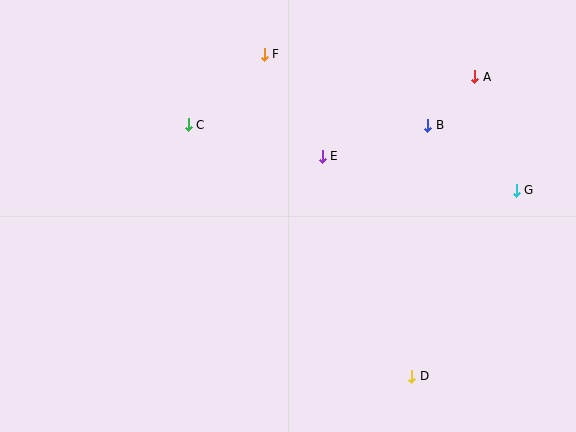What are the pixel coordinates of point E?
Point E is at (322, 156).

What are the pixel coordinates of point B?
Point B is at (428, 125).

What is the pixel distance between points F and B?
The distance between F and B is 178 pixels.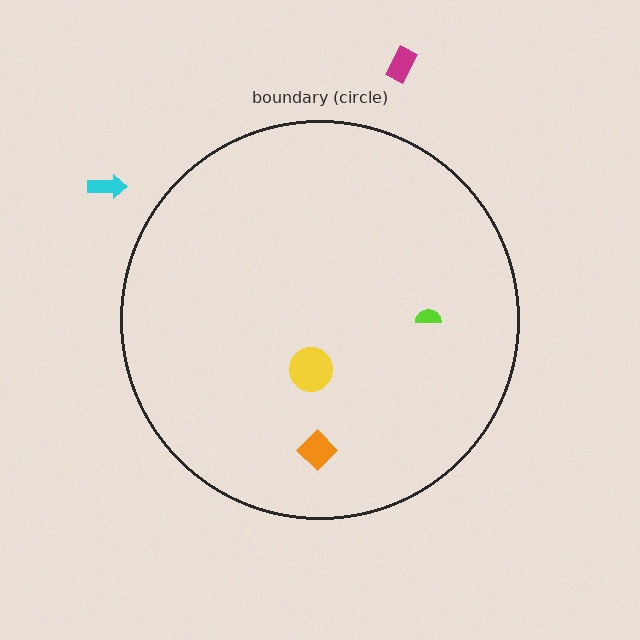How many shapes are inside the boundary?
3 inside, 2 outside.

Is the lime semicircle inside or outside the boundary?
Inside.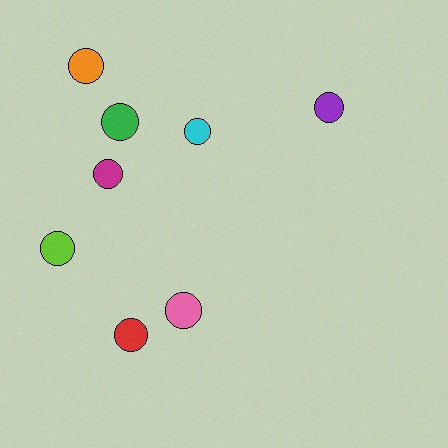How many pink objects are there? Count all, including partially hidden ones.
There is 1 pink object.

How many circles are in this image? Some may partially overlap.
There are 8 circles.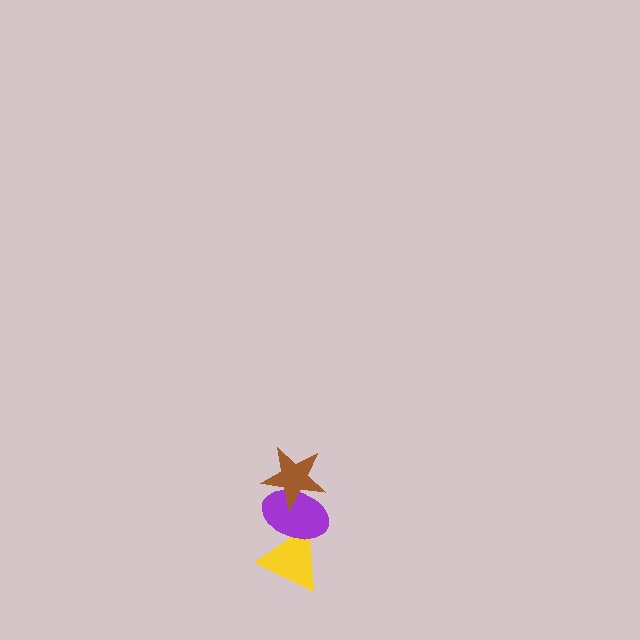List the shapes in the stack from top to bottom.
From top to bottom: the brown star, the purple ellipse, the yellow triangle.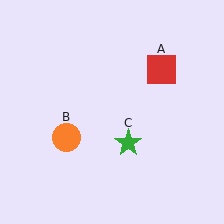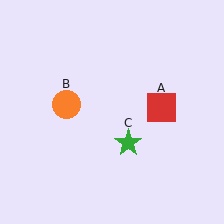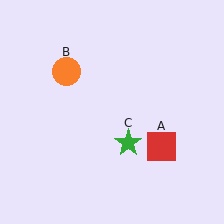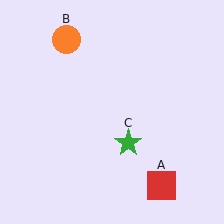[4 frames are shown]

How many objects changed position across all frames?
2 objects changed position: red square (object A), orange circle (object B).